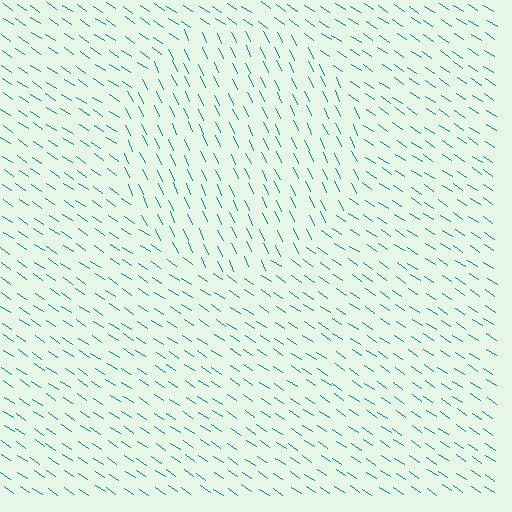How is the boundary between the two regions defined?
The boundary is defined purely by a change in line orientation (approximately 31 degrees difference). All lines are the same color and thickness.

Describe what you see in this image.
The image is filled with small teal line segments. A circle region in the image has lines oriented differently from the surrounding lines, creating a visible texture boundary.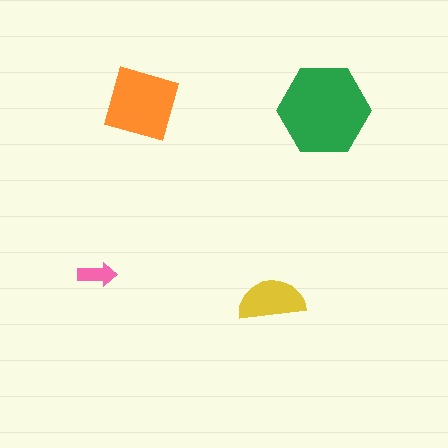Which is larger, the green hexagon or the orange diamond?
The green hexagon.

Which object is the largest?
The green hexagon.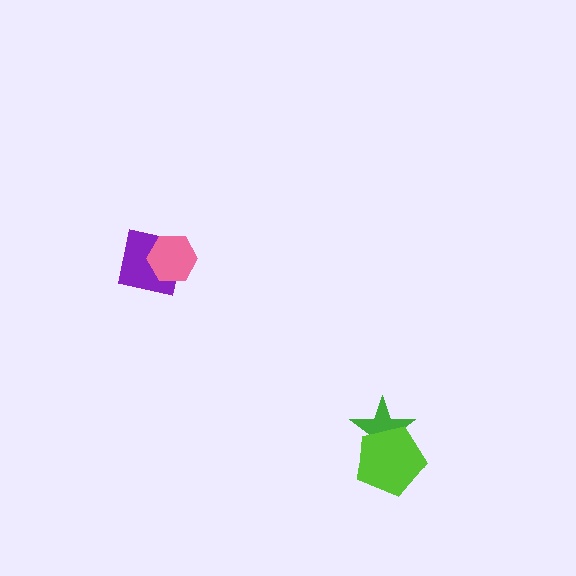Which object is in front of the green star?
The lime pentagon is in front of the green star.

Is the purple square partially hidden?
Yes, it is partially covered by another shape.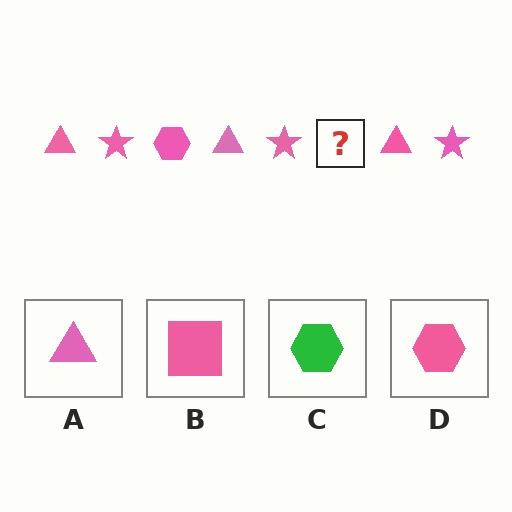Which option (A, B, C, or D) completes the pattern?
D.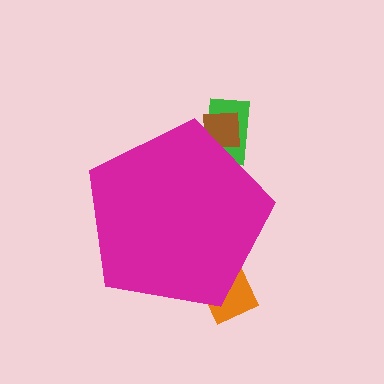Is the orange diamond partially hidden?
Yes, the orange diamond is partially hidden behind the magenta pentagon.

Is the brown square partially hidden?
Yes, the brown square is partially hidden behind the magenta pentagon.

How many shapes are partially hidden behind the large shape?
3 shapes are partially hidden.